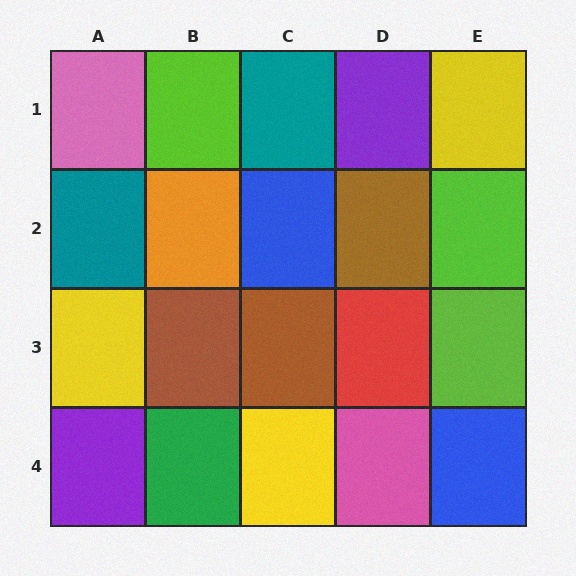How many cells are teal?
2 cells are teal.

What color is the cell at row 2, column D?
Brown.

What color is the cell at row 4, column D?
Pink.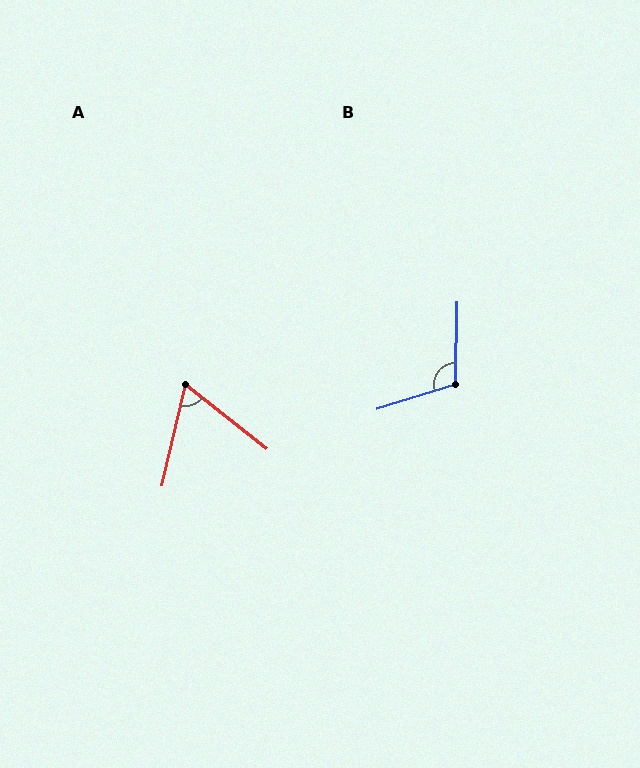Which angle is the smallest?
A, at approximately 64 degrees.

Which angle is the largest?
B, at approximately 109 degrees.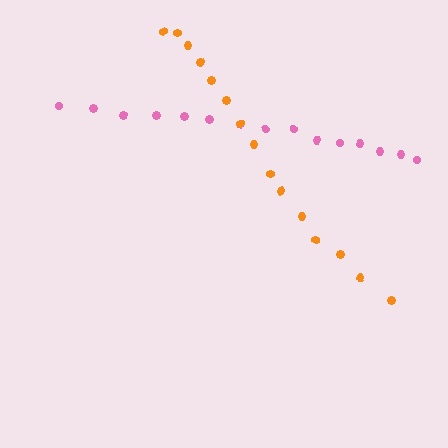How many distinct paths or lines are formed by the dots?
There are 2 distinct paths.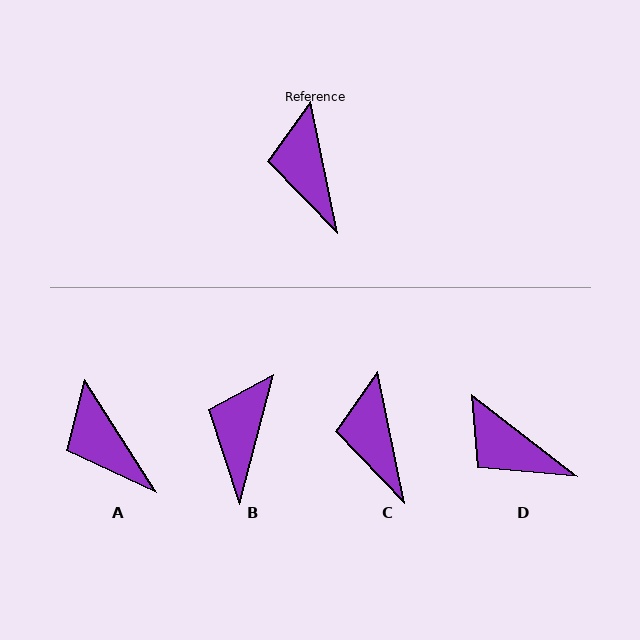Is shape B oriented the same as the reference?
No, it is off by about 26 degrees.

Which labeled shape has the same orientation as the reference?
C.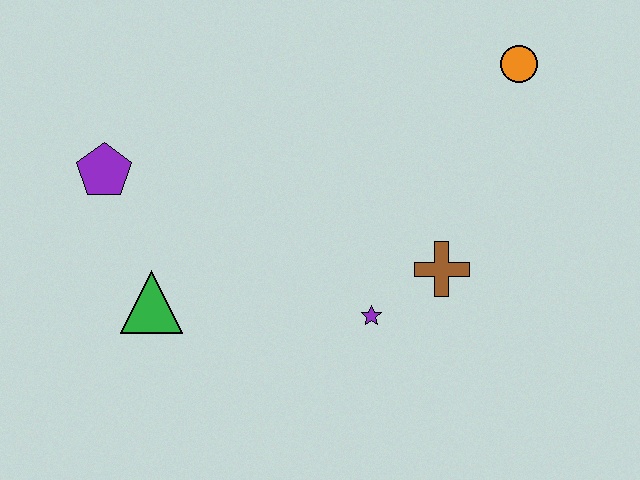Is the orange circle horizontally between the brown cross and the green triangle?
No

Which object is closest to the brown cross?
The purple star is closest to the brown cross.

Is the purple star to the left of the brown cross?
Yes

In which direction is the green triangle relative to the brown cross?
The green triangle is to the left of the brown cross.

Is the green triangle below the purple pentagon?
Yes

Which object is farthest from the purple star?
The purple pentagon is farthest from the purple star.